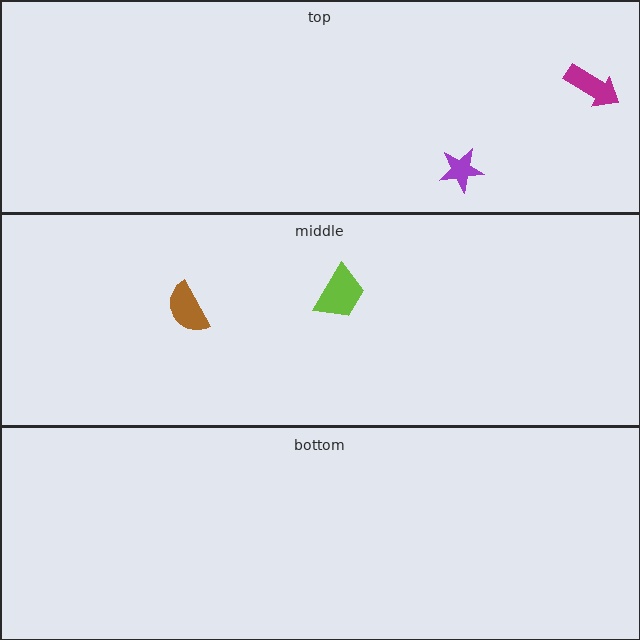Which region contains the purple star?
The top region.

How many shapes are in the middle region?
2.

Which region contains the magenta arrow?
The top region.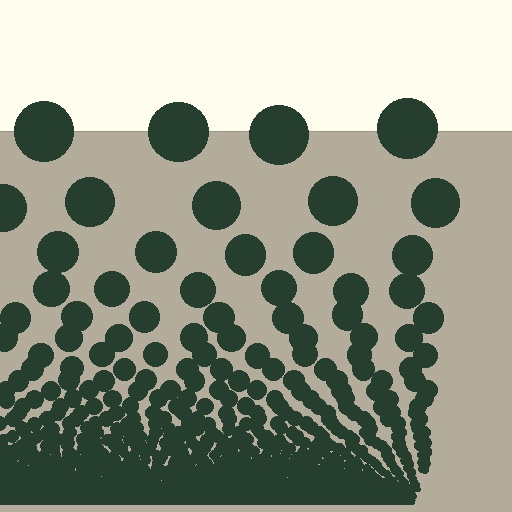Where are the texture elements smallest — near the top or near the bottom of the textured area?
Near the bottom.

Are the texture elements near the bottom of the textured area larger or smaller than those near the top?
Smaller. The gradient is inverted — elements near the bottom are smaller and denser.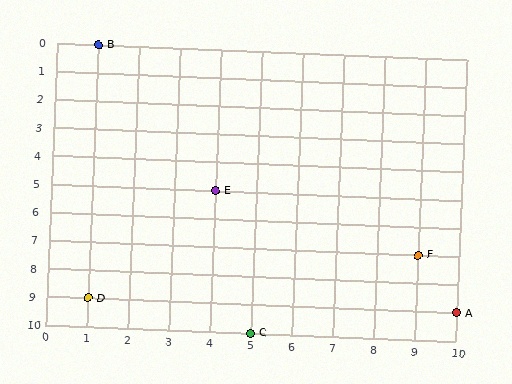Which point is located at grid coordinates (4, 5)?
Point E is at (4, 5).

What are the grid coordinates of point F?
Point F is at grid coordinates (9, 7).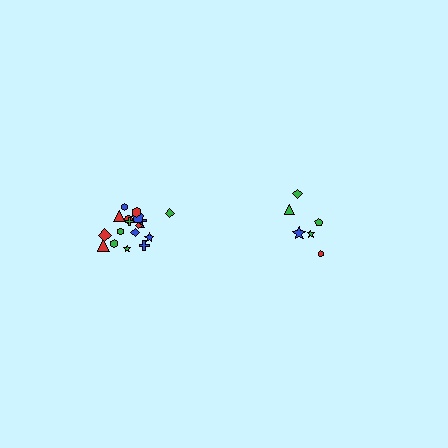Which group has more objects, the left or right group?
The left group.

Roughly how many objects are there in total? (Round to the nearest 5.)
Roughly 25 objects in total.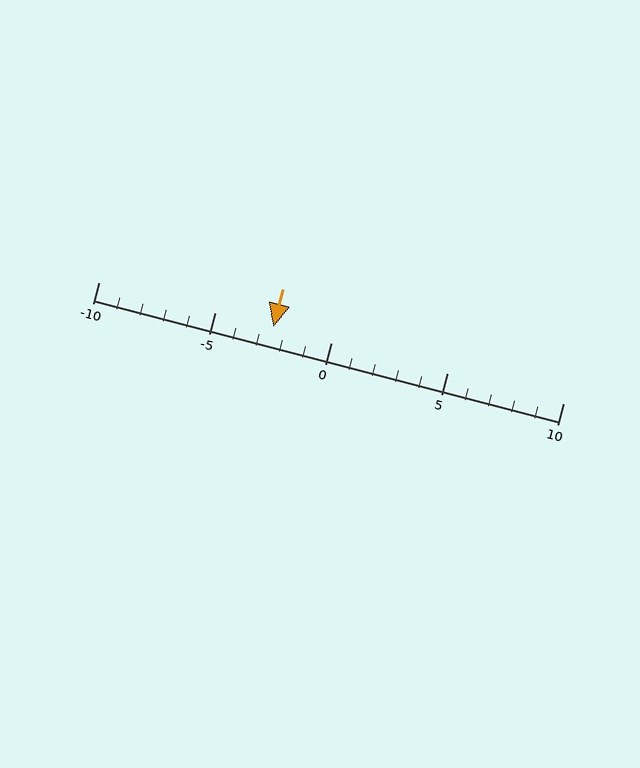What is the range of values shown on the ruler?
The ruler shows values from -10 to 10.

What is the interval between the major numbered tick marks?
The major tick marks are spaced 5 units apart.